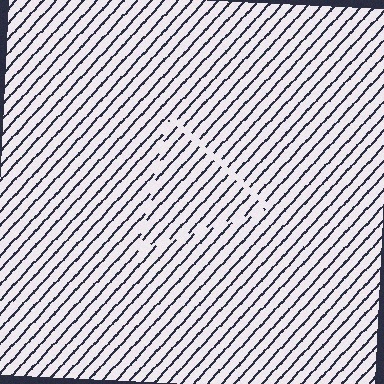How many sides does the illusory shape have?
3 sides — the line-ends trace a triangle.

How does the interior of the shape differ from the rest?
The interior of the shape contains the same grating, shifted by half a period — the contour is defined by the phase discontinuity where line-ends from the inner and outer gratings abut.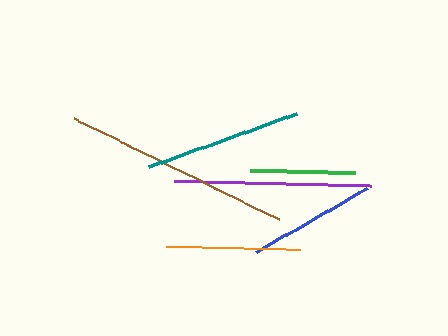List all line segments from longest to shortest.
From longest to shortest: brown, purple, teal, orange, blue, green.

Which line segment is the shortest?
The green line is the shortest at approximately 105 pixels.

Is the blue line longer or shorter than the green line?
The blue line is longer than the green line.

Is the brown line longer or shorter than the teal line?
The brown line is longer than the teal line.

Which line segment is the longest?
The brown line is the longest at approximately 228 pixels.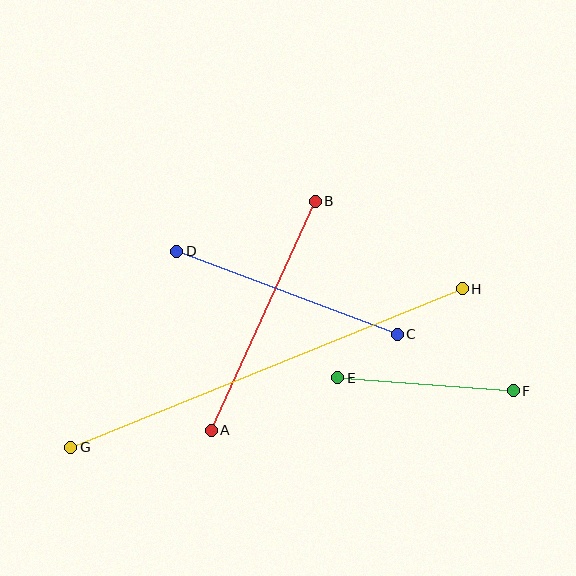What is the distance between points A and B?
The distance is approximately 251 pixels.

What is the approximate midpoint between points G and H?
The midpoint is at approximately (266, 368) pixels.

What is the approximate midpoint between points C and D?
The midpoint is at approximately (287, 293) pixels.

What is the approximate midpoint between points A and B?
The midpoint is at approximately (263, 316) pixels.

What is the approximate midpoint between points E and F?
The midpoint is at approximately (426, 384) pixels.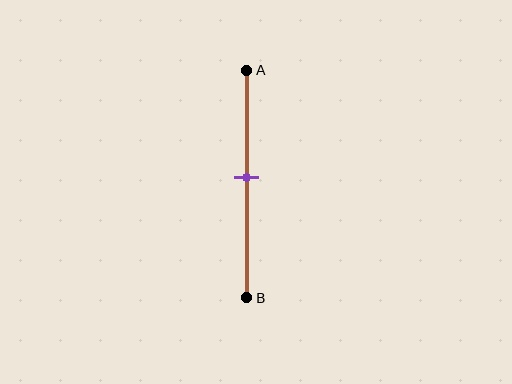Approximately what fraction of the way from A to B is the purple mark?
The purple mark is approximately 45% of the way from A to B.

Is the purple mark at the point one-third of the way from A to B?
No, the mark is at about 45% from A, not at the 33% one-third point.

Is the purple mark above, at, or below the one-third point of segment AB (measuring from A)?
The purple mark is below the one-third point of segment AB.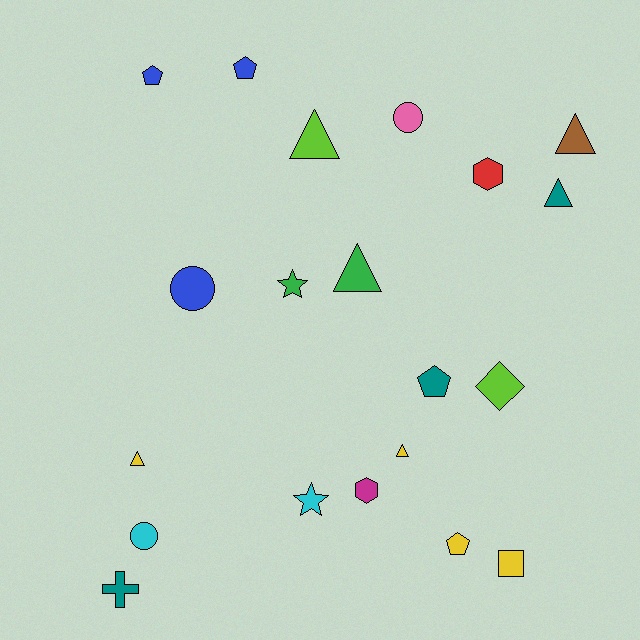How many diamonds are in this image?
There is 1 diamond.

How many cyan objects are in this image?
There are 2 cyan objects.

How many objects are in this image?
There are 20 objects.